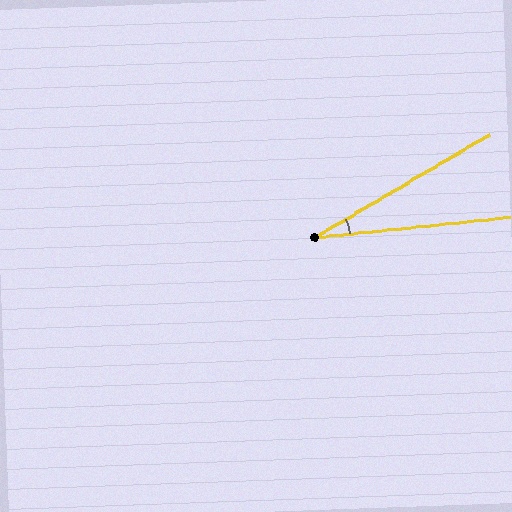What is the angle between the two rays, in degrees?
Approximately 25 degrees.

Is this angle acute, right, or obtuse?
It is acute.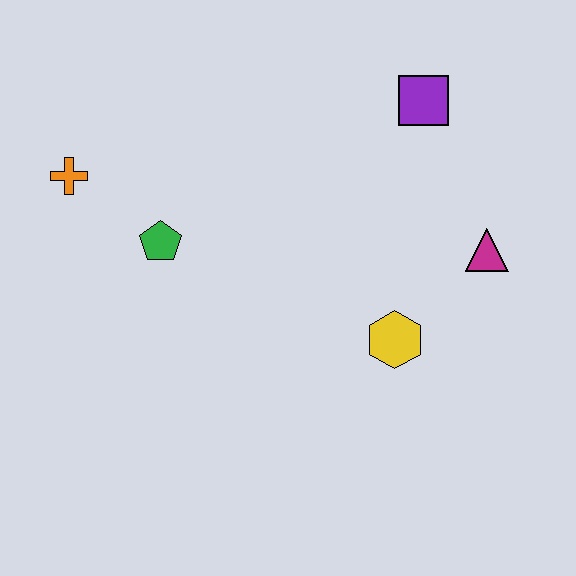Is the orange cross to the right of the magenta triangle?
No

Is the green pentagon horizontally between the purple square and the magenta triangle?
No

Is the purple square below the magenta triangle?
No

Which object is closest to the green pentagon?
The orange cross is closest to the green pentagon.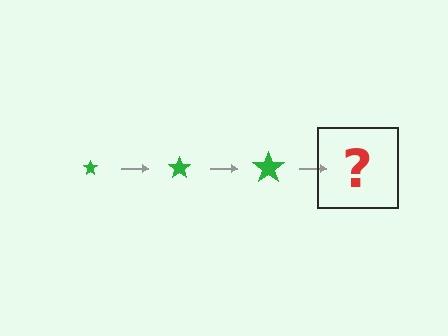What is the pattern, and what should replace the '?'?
The pattern is that the star gets progressively larger each step. The '?' should be a green star, larger than the previous one.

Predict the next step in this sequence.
The next step is a green star, larger than the previous one.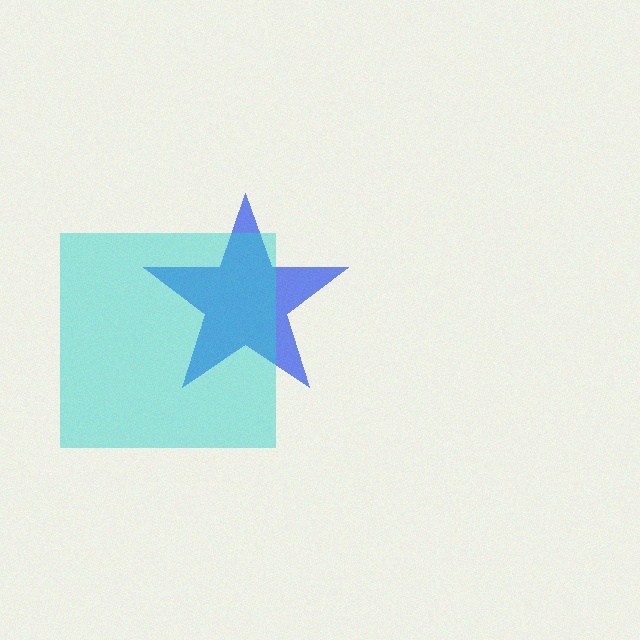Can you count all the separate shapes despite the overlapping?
Yes, there are 2 separate shapes.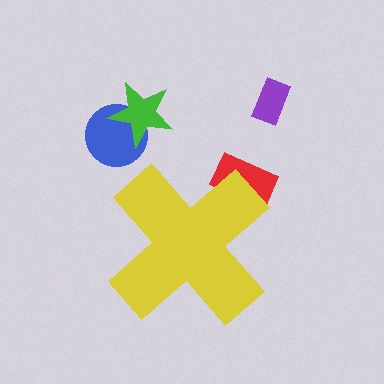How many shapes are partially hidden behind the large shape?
1 shape is partially hidden.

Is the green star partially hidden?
No, the green star is fully visible.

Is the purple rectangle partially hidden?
No, the purple rectangle is fully visible.